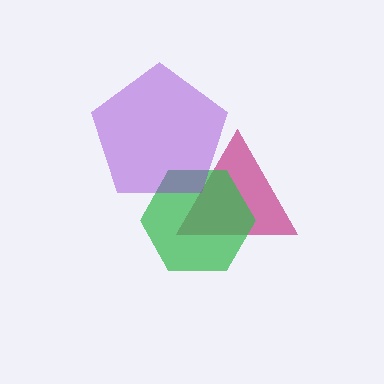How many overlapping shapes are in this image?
There are 3 overlapping shapes in the image.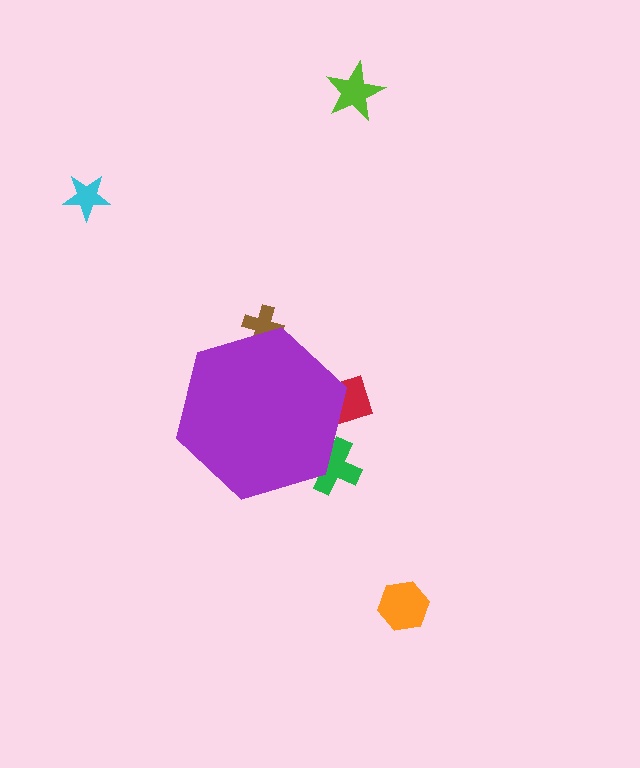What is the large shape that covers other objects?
A purple hexagon.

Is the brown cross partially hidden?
Yes, the brown cross is partially hidden behind the purple hexagon.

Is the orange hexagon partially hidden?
No, the orange hexagon is fully visible.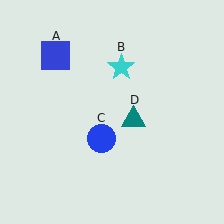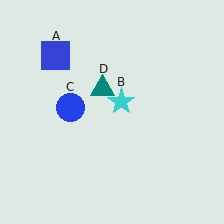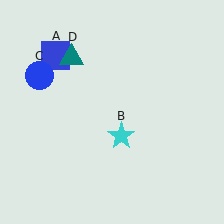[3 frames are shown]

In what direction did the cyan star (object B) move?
The cyan star (object B) moved down.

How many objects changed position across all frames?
3 objects changed position: cyan star (object B), blue circle (object C), teal triangle (object D).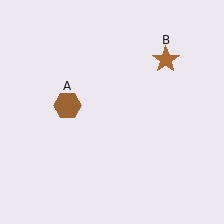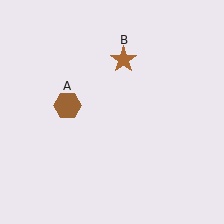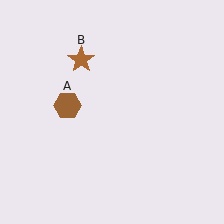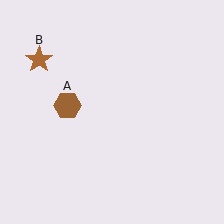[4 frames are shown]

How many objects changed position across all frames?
1 object changed position: brown star (object B).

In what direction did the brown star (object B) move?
The brown star (object B) moved left.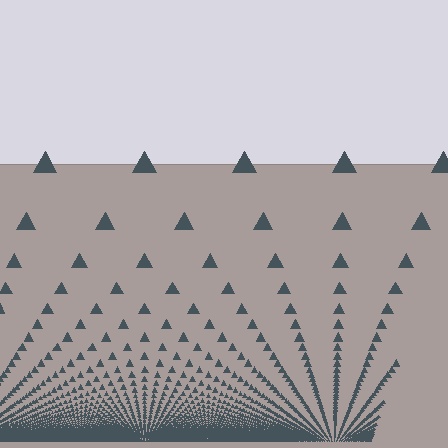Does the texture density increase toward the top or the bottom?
Density increases toward the bottom.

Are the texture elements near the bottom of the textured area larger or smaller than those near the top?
Smaller. The gradient is inverted — elements near the bottom are smaller and denser.